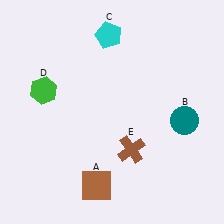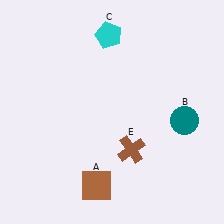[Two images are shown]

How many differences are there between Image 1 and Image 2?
There is 1 difference between the two images.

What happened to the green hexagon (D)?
The green hexagon (D) was removed in Image 2. It was in the top-left area of Image 1.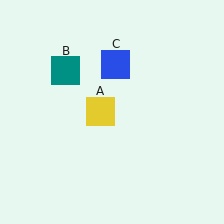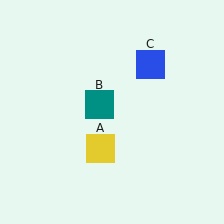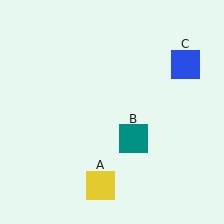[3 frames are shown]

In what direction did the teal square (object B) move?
The teal square (object B) moved down and to the right.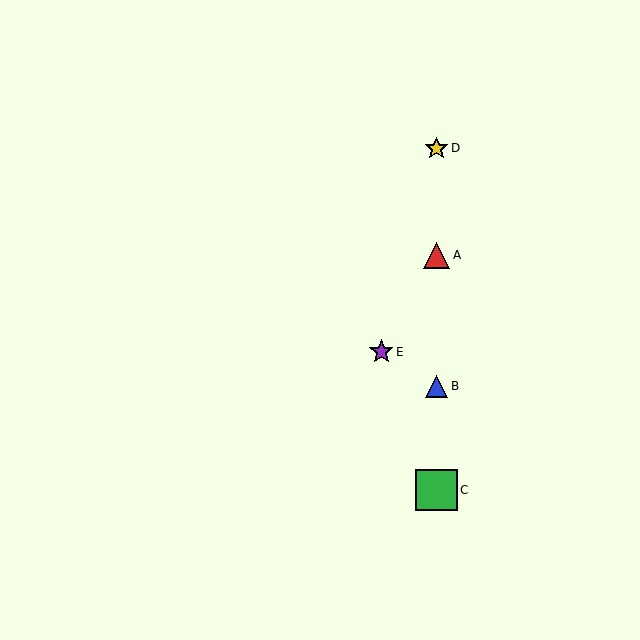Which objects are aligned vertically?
Objects A, B, C, D are aligned vertically.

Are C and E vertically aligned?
No, C is at x≈437 and E is at x≈381.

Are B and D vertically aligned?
Yes, both are at x≈437.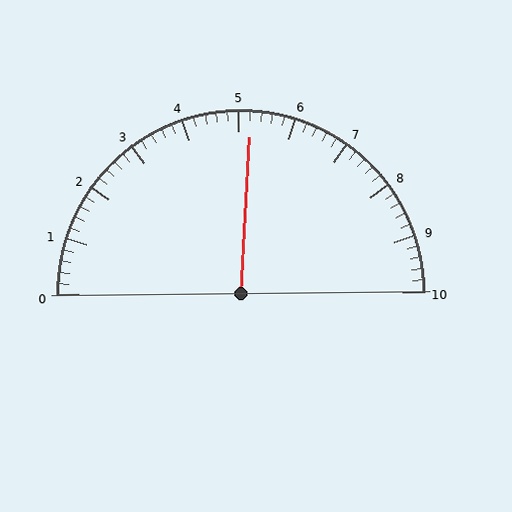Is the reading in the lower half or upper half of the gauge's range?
The reading is in the upper half of the range (0 to 10).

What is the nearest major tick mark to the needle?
The nearest major tick mark is 5.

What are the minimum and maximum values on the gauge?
The gauge ranges from 0 to 10.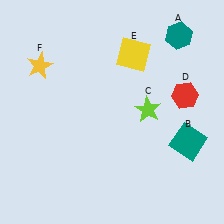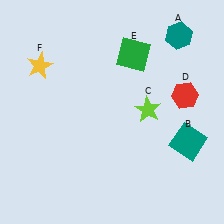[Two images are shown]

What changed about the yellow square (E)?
In Image 1, E is yellow. In Image 2, it changed to green.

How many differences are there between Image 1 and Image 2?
There is 1 difference between the two images.